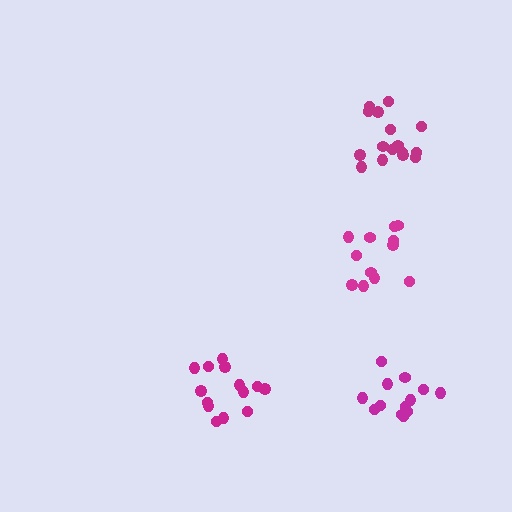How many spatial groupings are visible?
There are 4 spatial groupings.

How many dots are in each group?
Group 1: 13 dots, Group 2: 16 dots, Group 3: 14 dots, Group 4: 12 dots (55 total).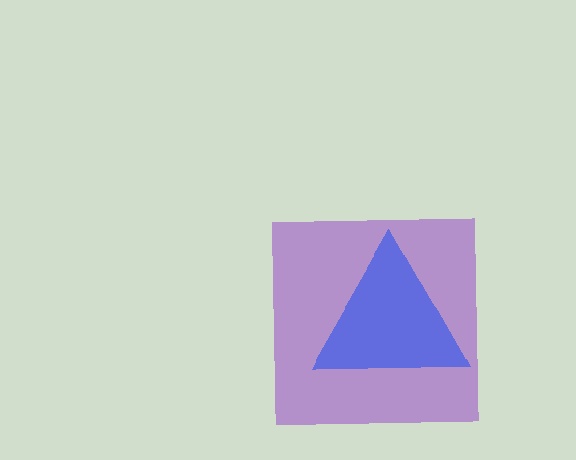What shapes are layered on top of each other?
The layered shapes are: a purple square, a blue triangle.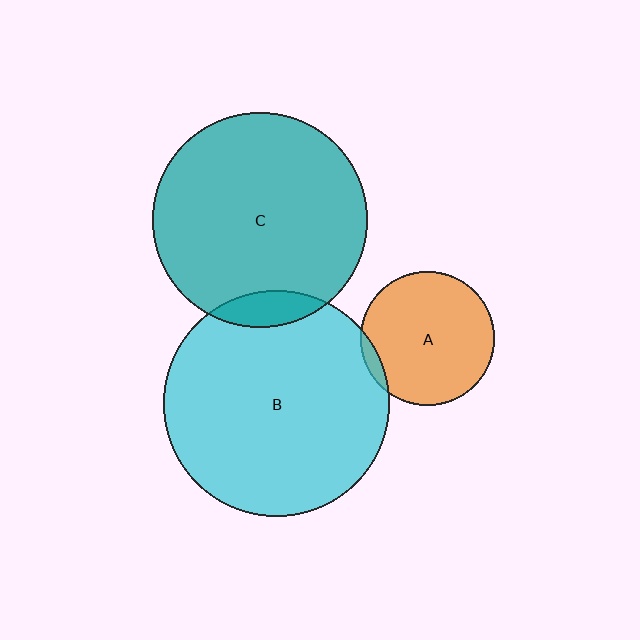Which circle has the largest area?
Circle B (cyan).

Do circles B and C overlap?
Yes.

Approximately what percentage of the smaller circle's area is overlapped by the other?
Approximately 10%.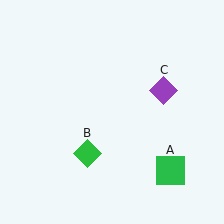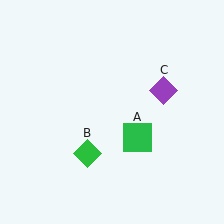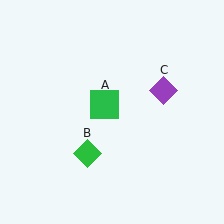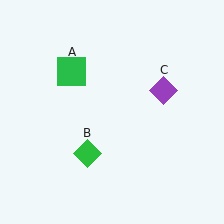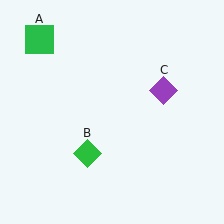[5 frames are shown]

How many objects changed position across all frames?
1 object changed position: green square (object A).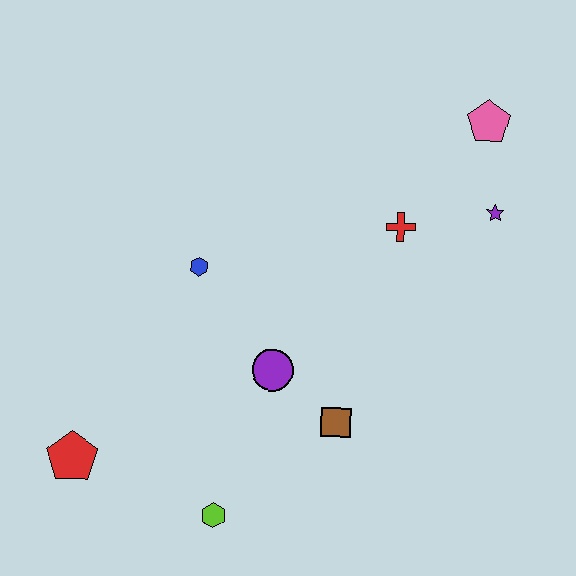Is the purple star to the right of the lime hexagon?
Yes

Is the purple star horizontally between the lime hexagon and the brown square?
No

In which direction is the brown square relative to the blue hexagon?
The brown square is below the blue hexagon.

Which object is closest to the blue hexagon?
The purple circle is closest to the blue hexagon.